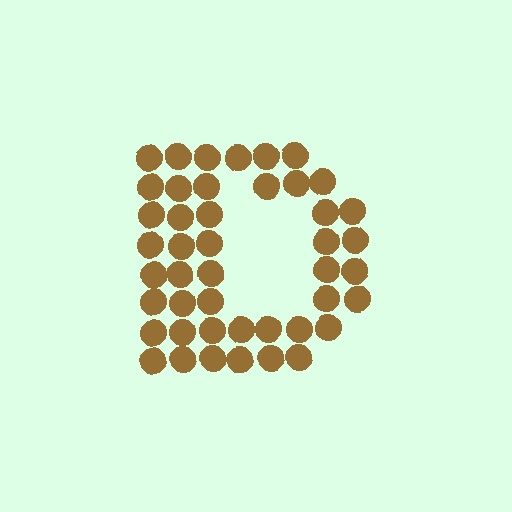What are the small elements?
The small elements are circles.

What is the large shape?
The large shape is the letter D.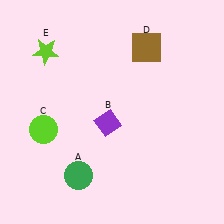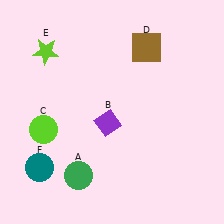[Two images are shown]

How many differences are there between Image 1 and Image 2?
There is 1 difference between the two images.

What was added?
A teal circle (F) was added in Image 2.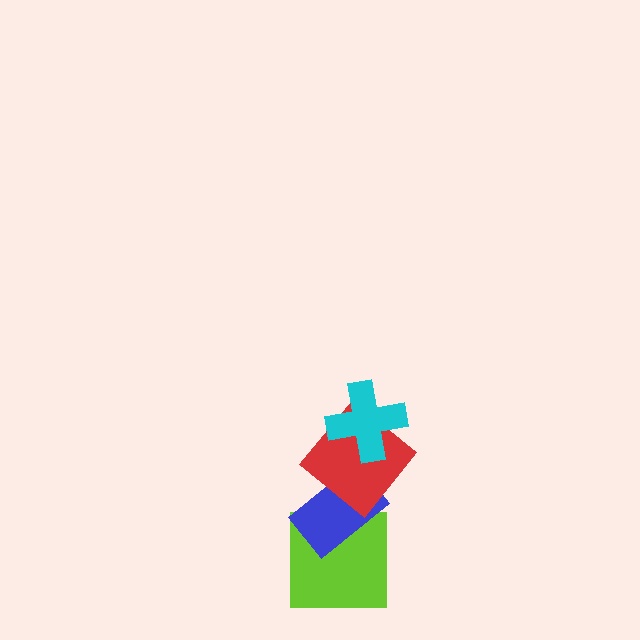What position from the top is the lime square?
The lime square is 4th from the top.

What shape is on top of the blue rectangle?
The red diamond is on top of the blue rectangle.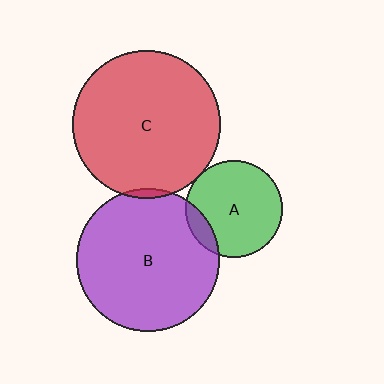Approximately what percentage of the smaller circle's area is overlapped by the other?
Approximately 10%.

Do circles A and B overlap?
Yes.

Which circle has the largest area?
Circle C (red).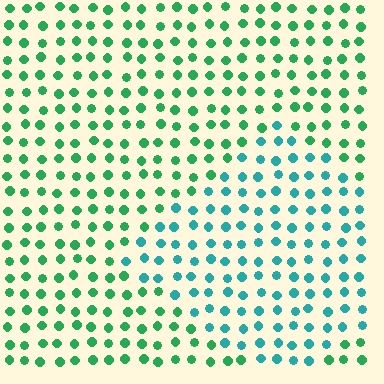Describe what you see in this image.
The image is filled with small green elements in a uniform arrangement. A diamond-shaped region is visible where the elements are tinted to a slightly different hue, forming a subtle color boundary.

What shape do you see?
I see a diamond.